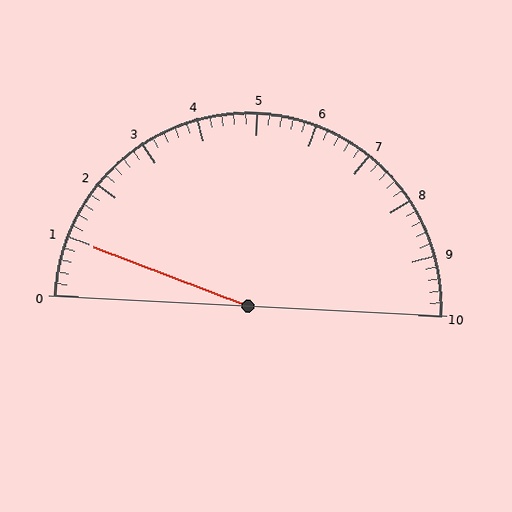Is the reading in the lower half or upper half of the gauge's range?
The reading is in the lower half of the range (0 to 10).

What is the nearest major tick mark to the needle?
The nearest major tick mark is 1.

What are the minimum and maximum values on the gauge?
The gauge ranges from 0 to 10.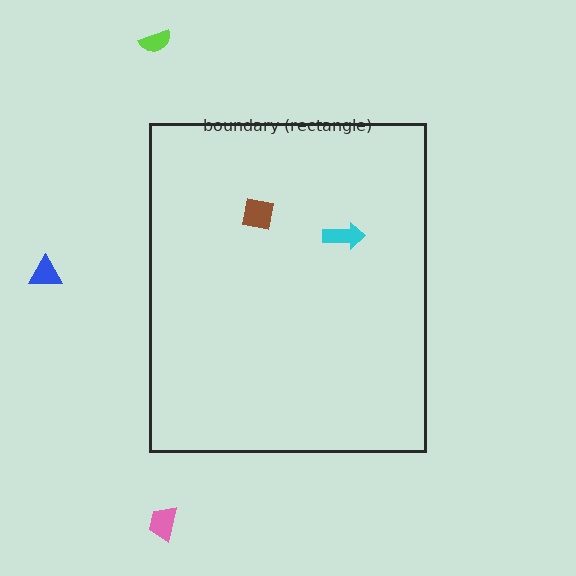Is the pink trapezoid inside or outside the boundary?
Outside.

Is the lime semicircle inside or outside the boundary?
Outside.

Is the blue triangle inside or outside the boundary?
Outside.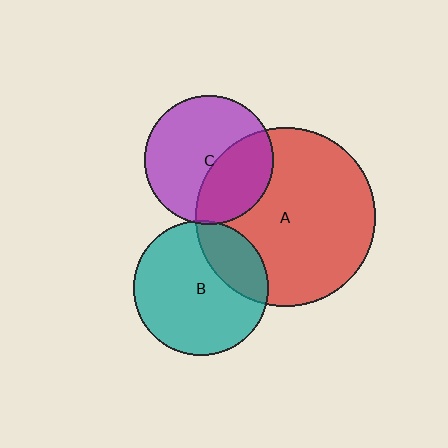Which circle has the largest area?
Circle A (red).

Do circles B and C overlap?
Yes.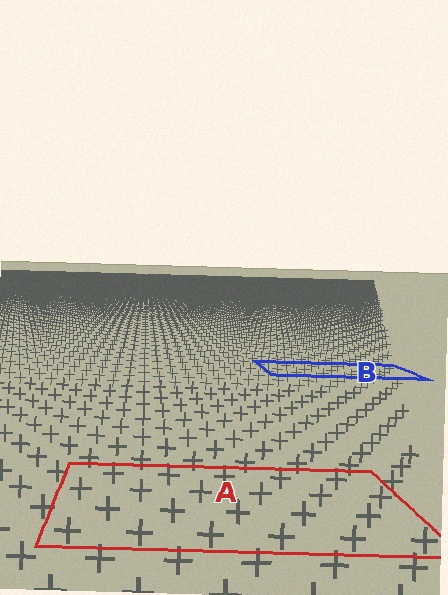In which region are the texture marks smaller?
The texture marks are smaller in region B, because it is farther away.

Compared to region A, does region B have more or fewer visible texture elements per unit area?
Region B has more texture elements per unit area — they are packed more densely because it is farther away.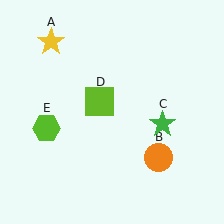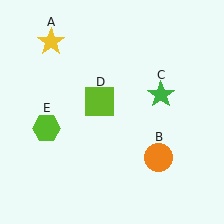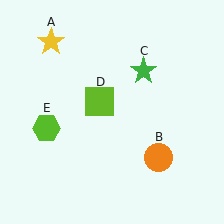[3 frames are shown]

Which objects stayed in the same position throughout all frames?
Yellow star (object A) and orange circle (object B) and lime square (object D) and lime hexagon (object E) remained stationary.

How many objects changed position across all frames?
1 object changed position: green star (object C).